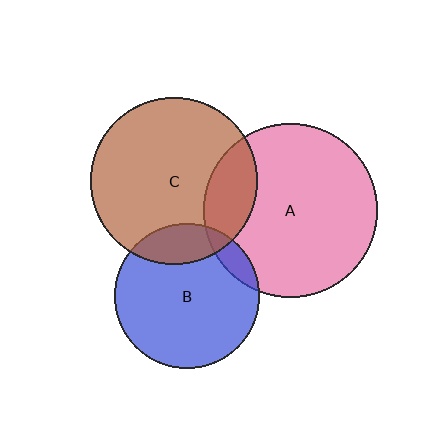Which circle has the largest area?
Circle A (pink).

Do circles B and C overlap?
Yes.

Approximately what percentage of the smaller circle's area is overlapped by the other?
Approximately 15%.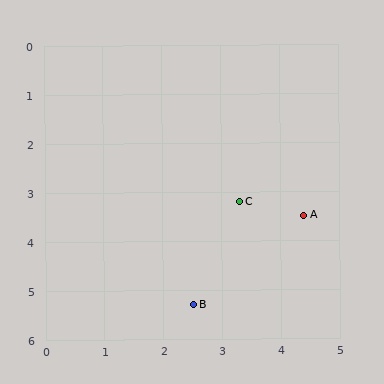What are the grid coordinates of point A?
Point A is at approximately (4.4, 3.5).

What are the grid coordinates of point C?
Point C is at approximately (3.3, 3.2).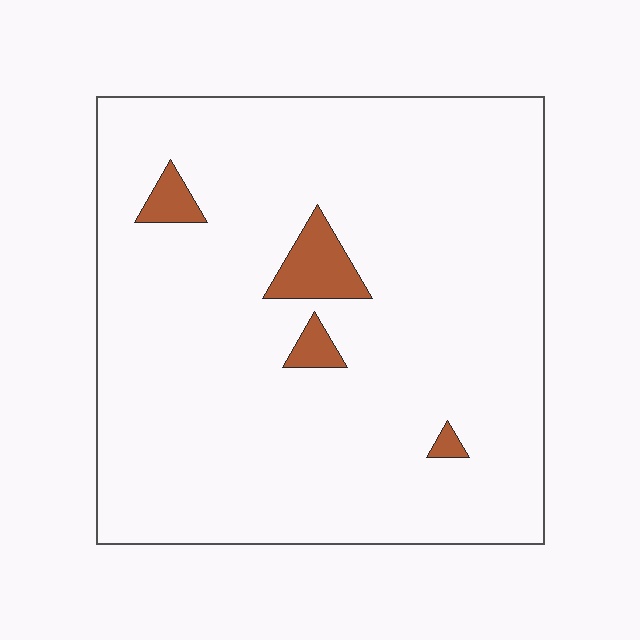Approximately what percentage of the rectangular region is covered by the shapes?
Approximately 5%.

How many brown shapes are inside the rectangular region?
4.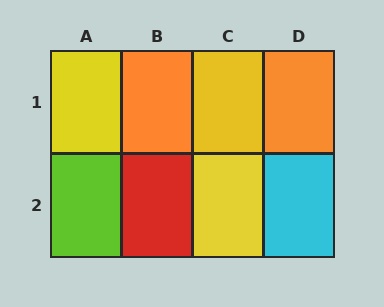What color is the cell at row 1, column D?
Orange.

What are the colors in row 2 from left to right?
Lime, red, yellow, cyan.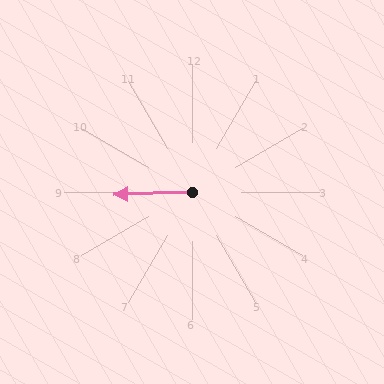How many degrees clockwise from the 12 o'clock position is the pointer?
Approximately 268 degrees.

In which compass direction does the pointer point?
West.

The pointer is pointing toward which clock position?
Roughly 9 o'clock.